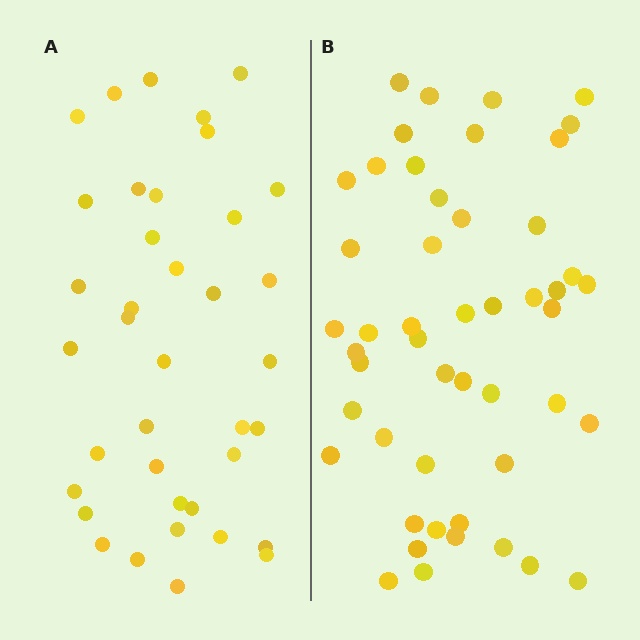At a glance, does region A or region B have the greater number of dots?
Region B (the right region) has more dots.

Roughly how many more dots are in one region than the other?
Region B has roughly 12 or so more dots than region A.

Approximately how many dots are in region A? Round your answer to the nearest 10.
About 40 dots. (The exact count is 38, which rounds to 40.)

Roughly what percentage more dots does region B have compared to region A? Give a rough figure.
About 30% more.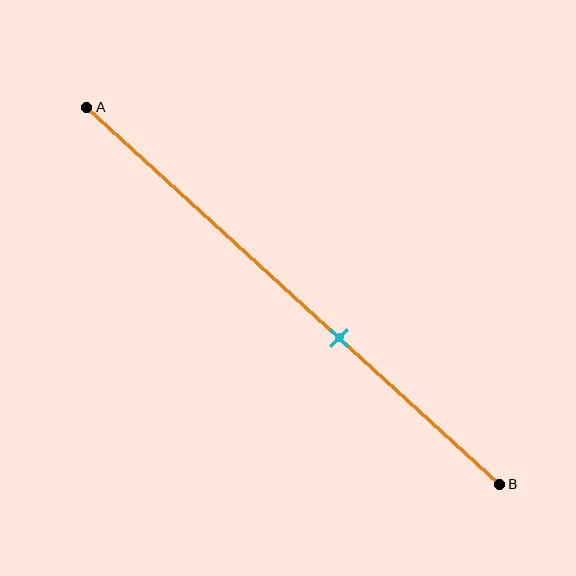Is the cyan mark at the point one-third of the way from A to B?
No, the mark is at about 60% from A, not at the 33% one-third point.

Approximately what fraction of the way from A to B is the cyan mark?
The cyan mark is approximately 60% of the way from A to B.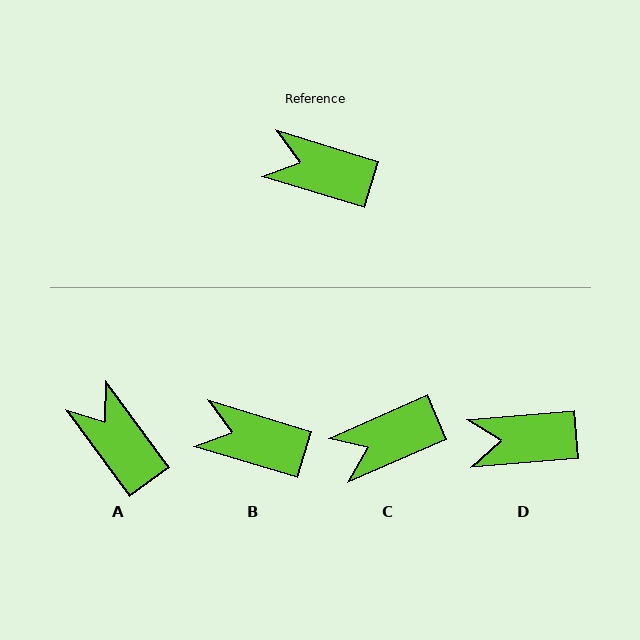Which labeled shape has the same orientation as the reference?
B.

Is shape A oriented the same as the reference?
No, it is off by about 37 degrees.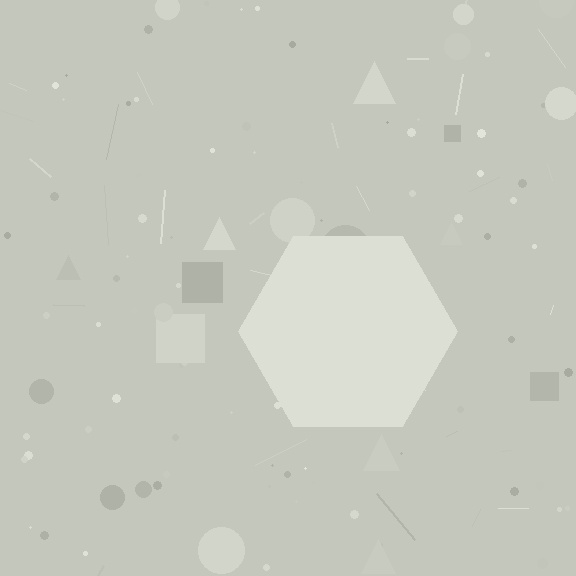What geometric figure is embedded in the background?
A hexagon is embedded in the background.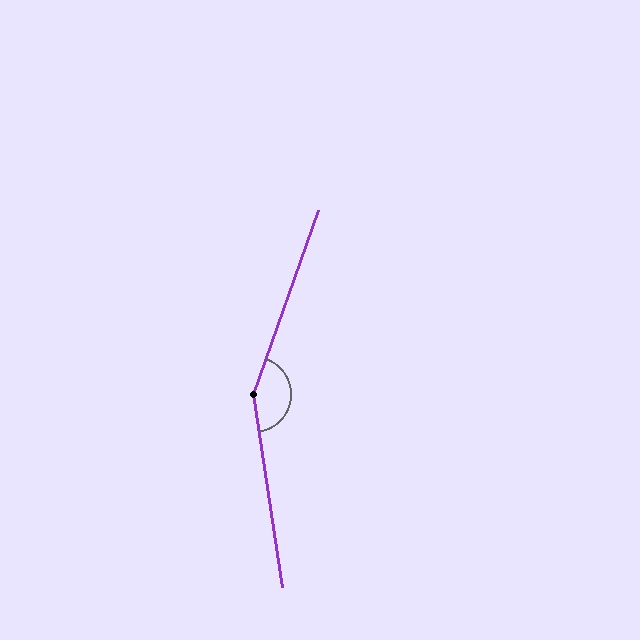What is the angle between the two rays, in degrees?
Approximately 152 degrees.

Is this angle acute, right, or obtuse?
It is obtuse.